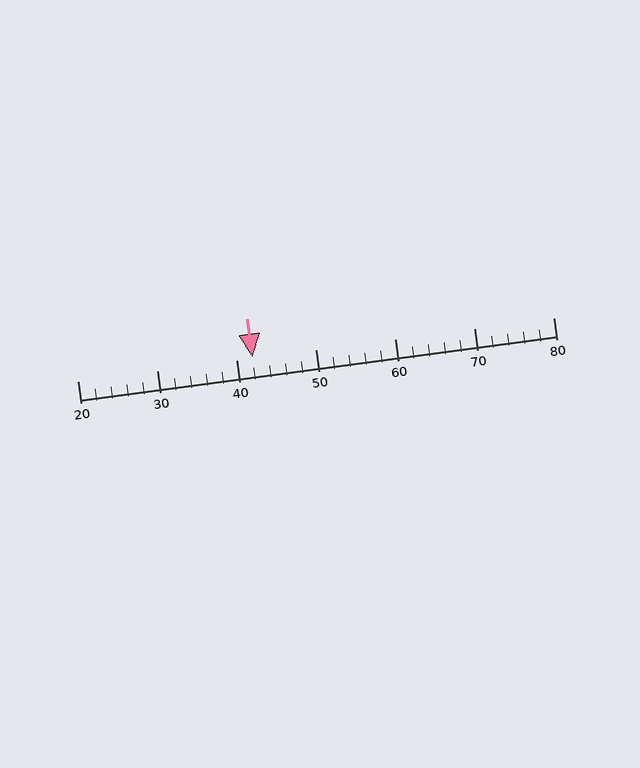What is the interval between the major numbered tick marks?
The major tick marks are spaced 10 units apart.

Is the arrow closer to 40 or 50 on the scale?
The arrow is closer to 40.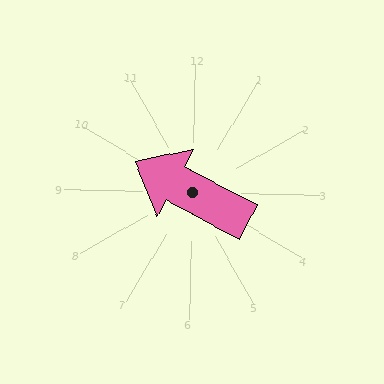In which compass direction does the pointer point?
Northwest.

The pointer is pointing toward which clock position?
Roughly 10 o'clock.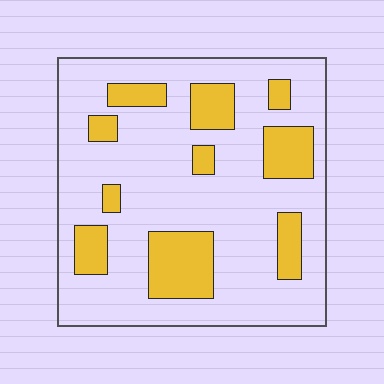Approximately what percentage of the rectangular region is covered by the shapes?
Approximately 25%.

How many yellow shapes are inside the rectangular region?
10.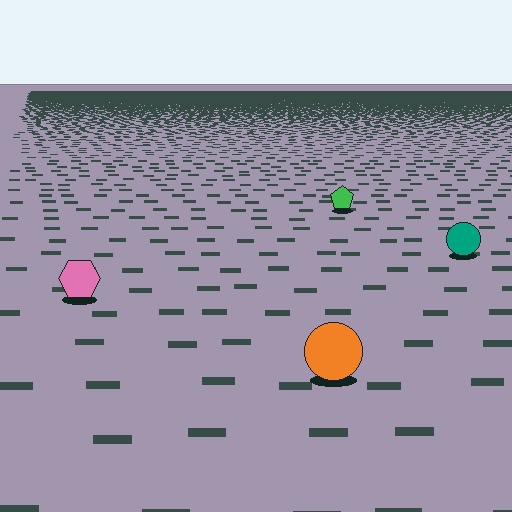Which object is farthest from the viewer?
The green pentagon is farthest from the viewer. It appears smaller and the ground texture around it is denser.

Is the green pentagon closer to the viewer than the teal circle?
No. The teal circle is closer — you can tell from the texture gradient: the ground texture is coarser near it.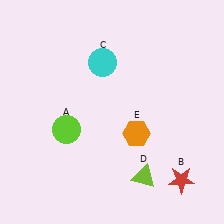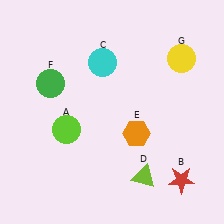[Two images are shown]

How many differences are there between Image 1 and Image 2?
There are 2 differences between the two images.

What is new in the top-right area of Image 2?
A yellow circle (G) was added in the top-right area of Image 2.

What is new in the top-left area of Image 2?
A green circle (F) was added in the top-left area of Image 2.